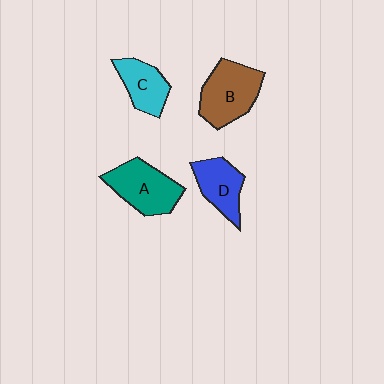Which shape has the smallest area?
Shape C (cyan).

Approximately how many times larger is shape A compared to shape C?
Approximately 1.4 times.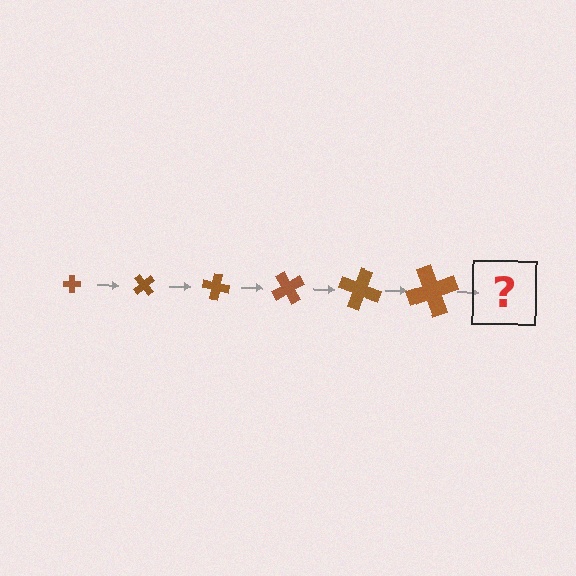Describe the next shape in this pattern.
It should be a cross, larger than the previous one and rotated 300 degrees from the start.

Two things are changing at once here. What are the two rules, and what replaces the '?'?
The two rules are that the cross grows larger each step and it rotates 50 degrees each step. The '?' should be a cross, larger than the previous one and rotated 300 degrees from the start.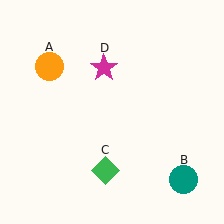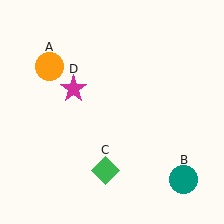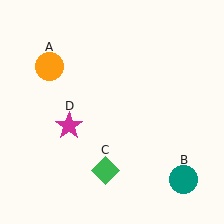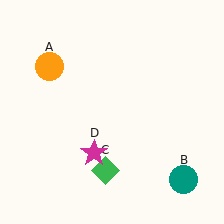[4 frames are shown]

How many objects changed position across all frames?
1 object changed position: magenta star (object D).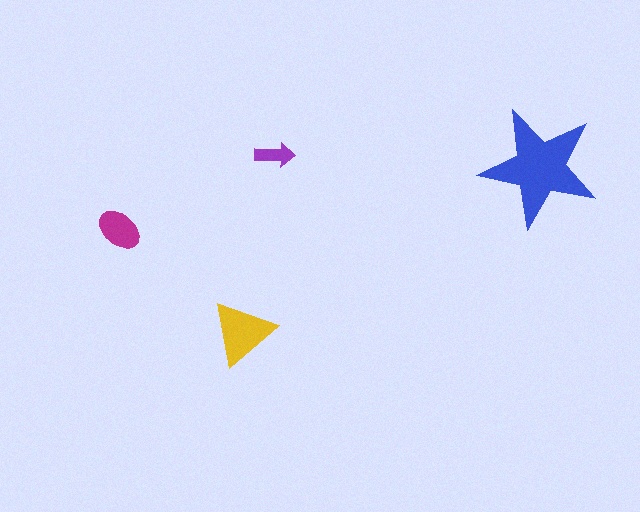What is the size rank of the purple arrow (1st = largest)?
4th.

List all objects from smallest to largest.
The purple arrow, the magenta ellipse, the yellow triangle, the blue star.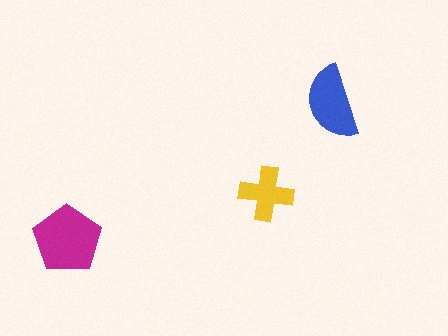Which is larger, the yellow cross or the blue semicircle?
The blue semicircle.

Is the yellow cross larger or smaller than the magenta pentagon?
Smaller.